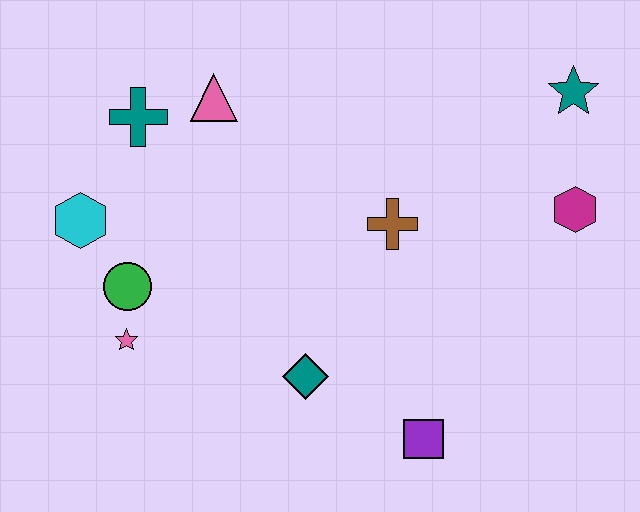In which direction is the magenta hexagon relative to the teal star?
The magenta hexagon is below the teal star.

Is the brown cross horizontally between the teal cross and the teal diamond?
No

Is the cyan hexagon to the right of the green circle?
No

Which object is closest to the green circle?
The pink star is closest to the green circle.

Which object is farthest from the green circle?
The teal star is farthest from the green circle.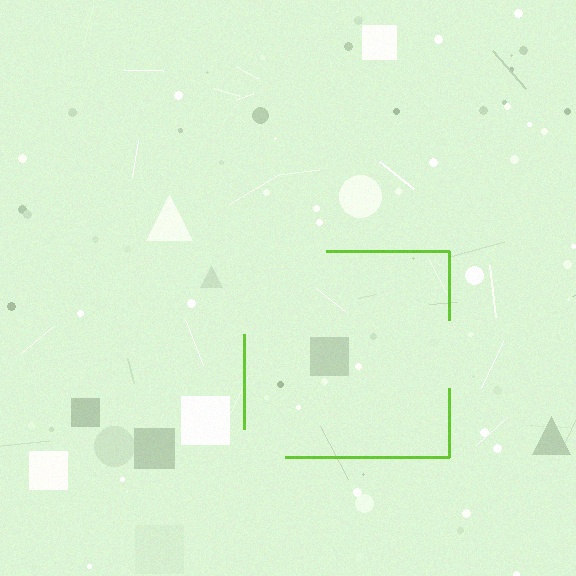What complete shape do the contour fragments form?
The contour fragments form a square.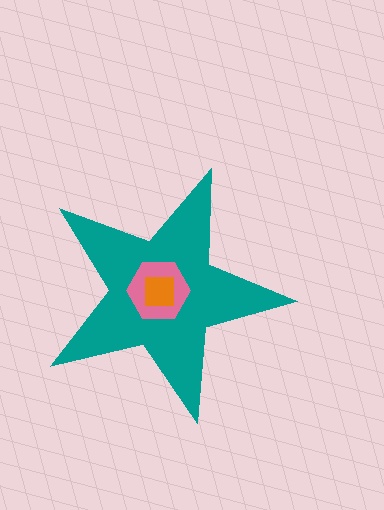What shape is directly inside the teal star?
The pink hexagon.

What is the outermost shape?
The teal star.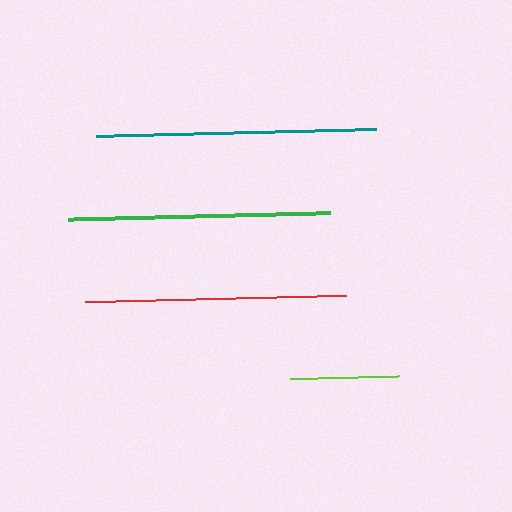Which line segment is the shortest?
The lime line is the shortest at approximately 109 pixels.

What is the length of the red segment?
The red segment is approximately 261 pixels long.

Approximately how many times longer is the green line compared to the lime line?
The green line is approximately 2.4 times the length of the lime line.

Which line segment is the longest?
The teal line is the longest at approximately 280 pixels.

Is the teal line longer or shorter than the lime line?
The teal line is longer than the lime line.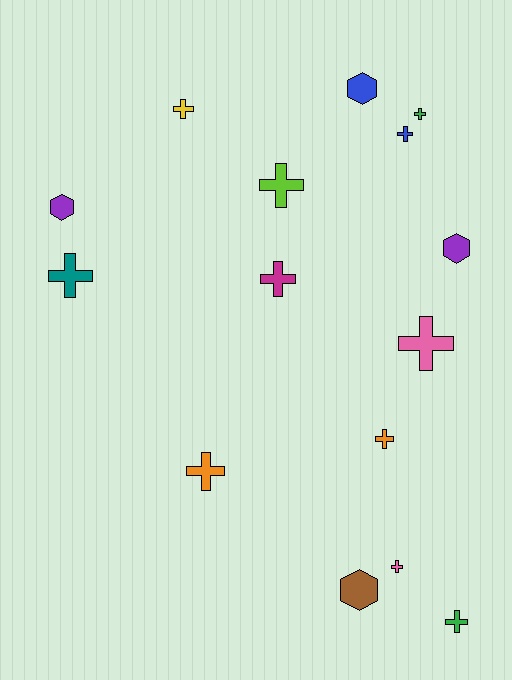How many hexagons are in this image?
There are 4 hexagons.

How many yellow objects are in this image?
There is 1 yellow object.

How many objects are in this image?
There are 15 objects.